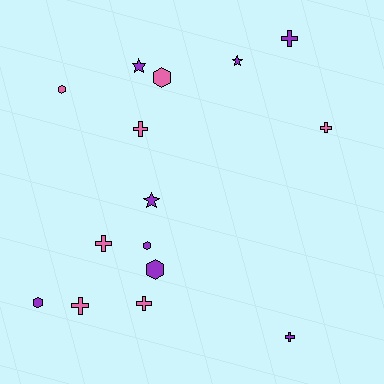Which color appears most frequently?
Purple, with 8 objects.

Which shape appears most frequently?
Cross, with 7 objects.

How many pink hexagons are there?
There are 2 pink hexagons.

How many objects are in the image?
There are 15 objects.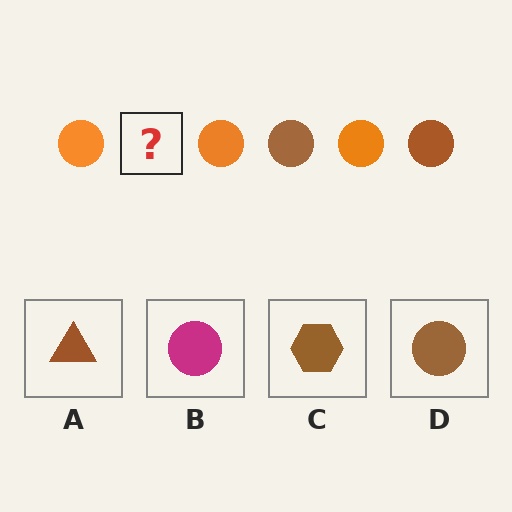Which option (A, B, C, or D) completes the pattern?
D.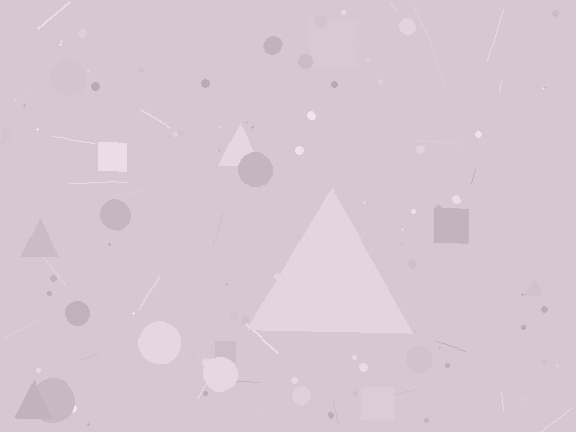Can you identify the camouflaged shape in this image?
The camouflaged shape is a triangle.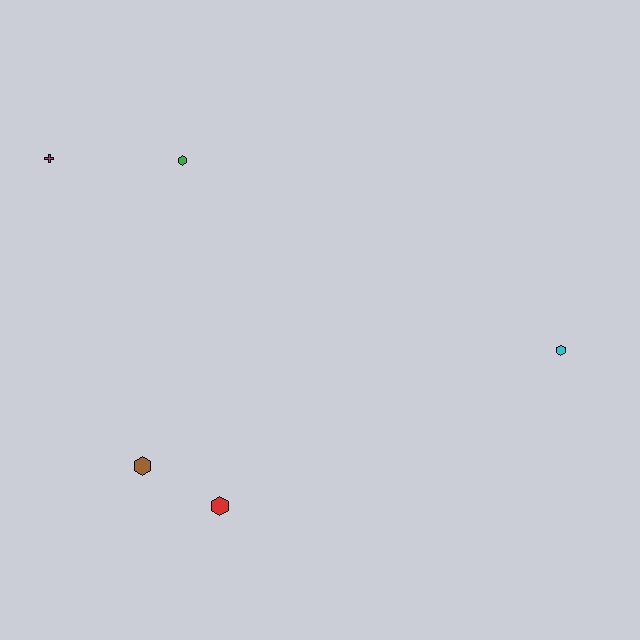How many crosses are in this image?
There is 1 cross.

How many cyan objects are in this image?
There is 1 cyan object.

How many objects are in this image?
There are 5 objects.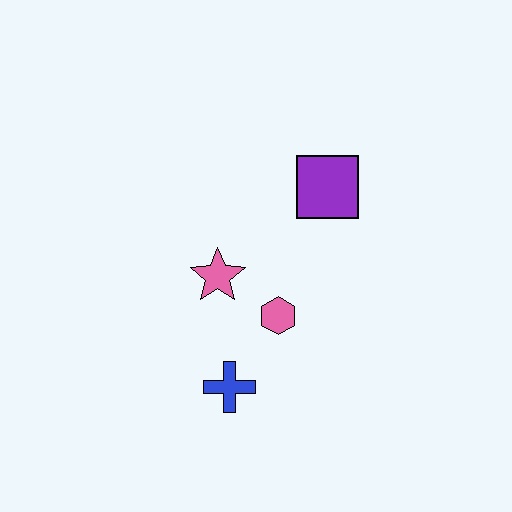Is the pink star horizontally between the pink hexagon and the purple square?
No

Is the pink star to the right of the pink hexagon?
No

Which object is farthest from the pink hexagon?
The purple square is farthest from the pink hexagon.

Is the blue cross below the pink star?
Yes